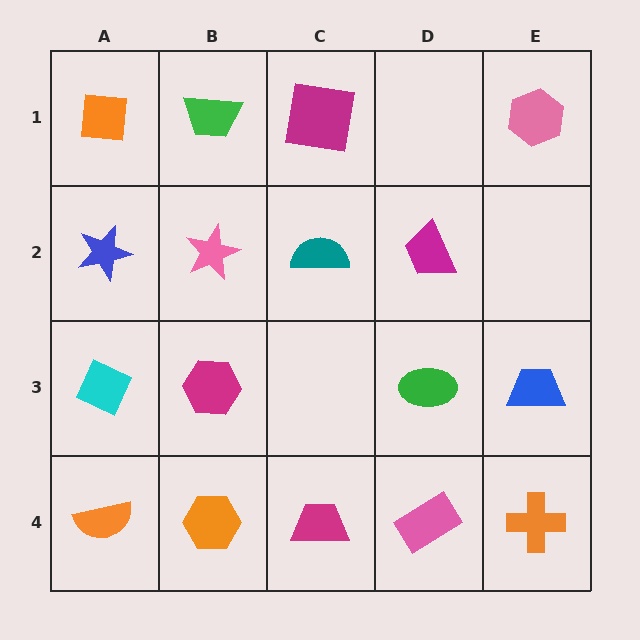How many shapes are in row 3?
4 shapes.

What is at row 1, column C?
A magenta square.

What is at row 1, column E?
A pink hexagon.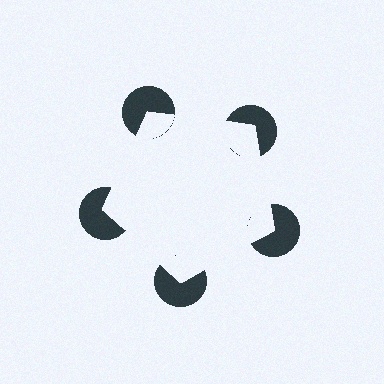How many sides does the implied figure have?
5 sides.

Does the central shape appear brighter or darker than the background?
It typically appears slightly brighter than the background, even though no actual brightness change is drawn.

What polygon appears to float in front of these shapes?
An illusory pentagon — its edges are inferred from the aligned wedge cuts in the pac-man discs, not physically drawn.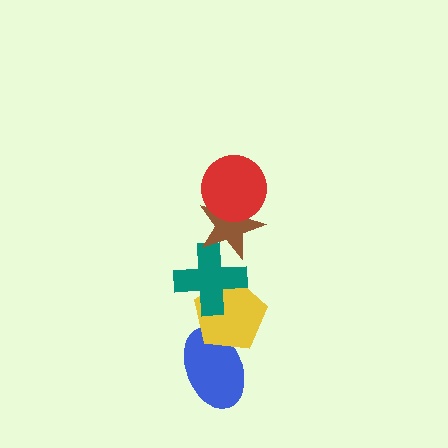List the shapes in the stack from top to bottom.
From top to bottom: the red circle, the brown star, the teal cross, the yellow pentagon, the blue ellipse.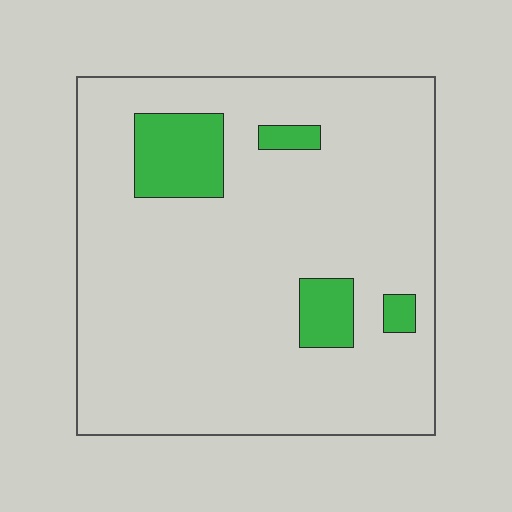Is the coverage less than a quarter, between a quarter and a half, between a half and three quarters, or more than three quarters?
Less than a quarter.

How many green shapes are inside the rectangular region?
4.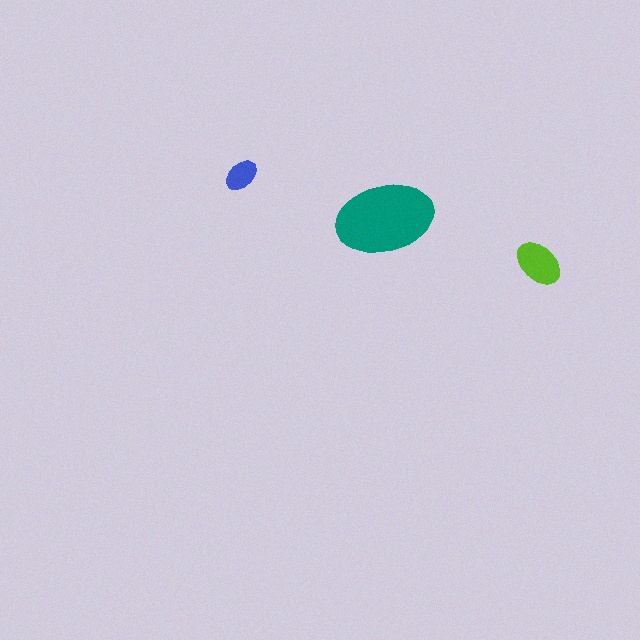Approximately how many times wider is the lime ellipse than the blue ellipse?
About 1.5 times wider.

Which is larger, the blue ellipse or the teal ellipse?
The teal one.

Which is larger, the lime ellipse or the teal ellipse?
The teal one.